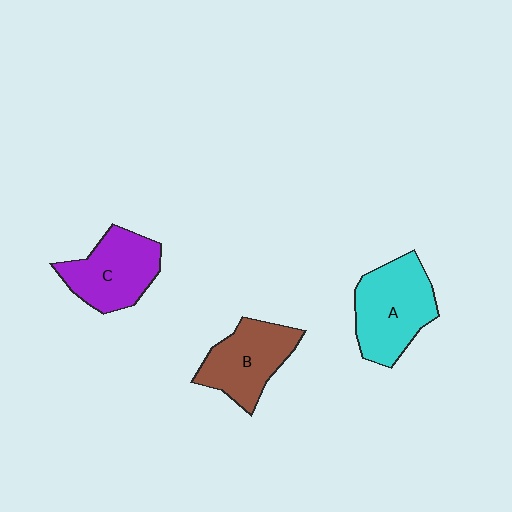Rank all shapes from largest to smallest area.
From largest to smallest: A (cyan), C (purple), B (brown).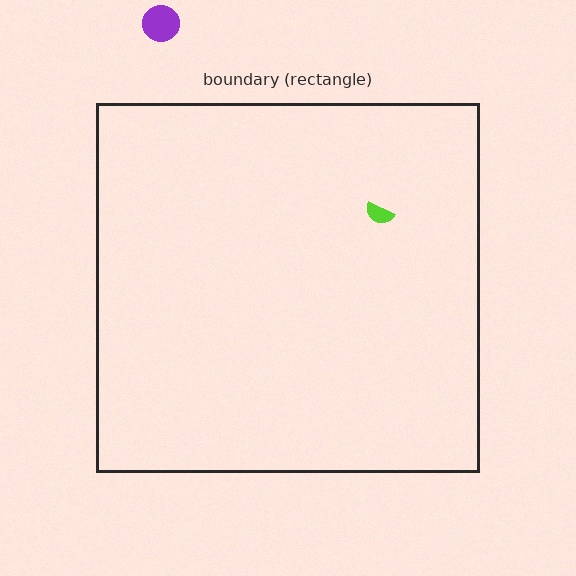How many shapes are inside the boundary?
1 inside, 1 outside.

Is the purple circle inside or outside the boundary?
Outside.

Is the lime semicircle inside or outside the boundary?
Inside.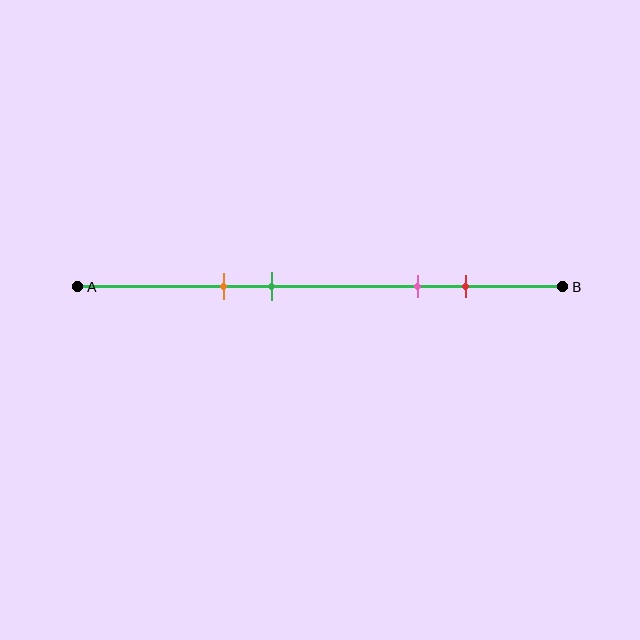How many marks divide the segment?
There are 4 marks dividing the segment.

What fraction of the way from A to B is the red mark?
The red mark is approximately 80% (0.8) of the way from A to B.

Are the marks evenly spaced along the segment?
No, the marks are not evenly spaced.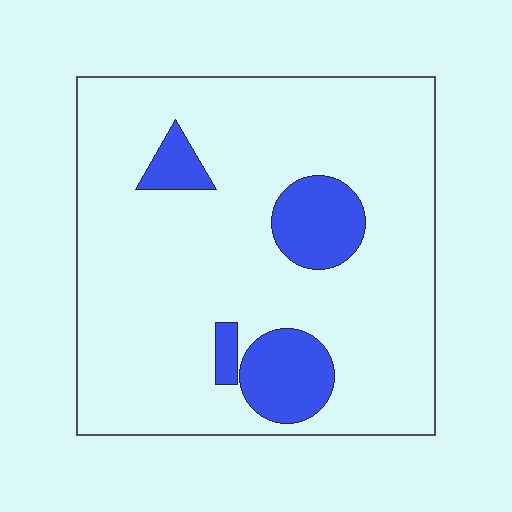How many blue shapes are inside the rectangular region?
4.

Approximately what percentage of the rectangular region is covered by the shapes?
Approximately 15%.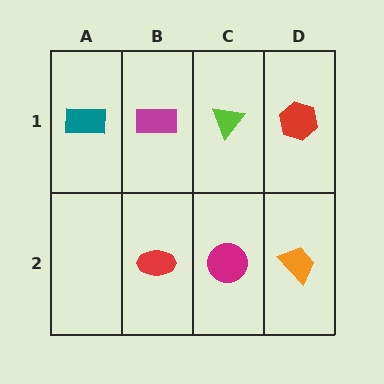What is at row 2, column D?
An orange trapezoid.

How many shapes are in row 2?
3 shapes.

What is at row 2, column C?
A magenta circle.